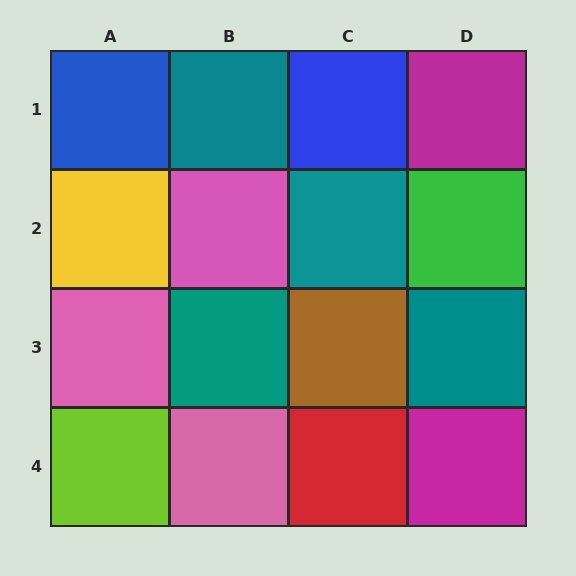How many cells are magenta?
2 cells are magenta.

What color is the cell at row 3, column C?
Brown.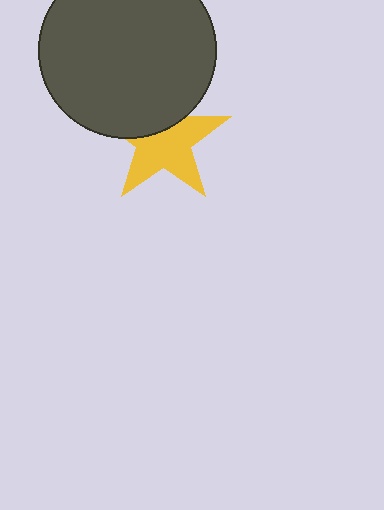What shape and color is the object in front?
The object in front is a dark gray circle.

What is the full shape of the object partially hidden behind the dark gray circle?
The partially hidden object is a yellow star.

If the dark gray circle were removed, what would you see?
You would see the complete yellow star.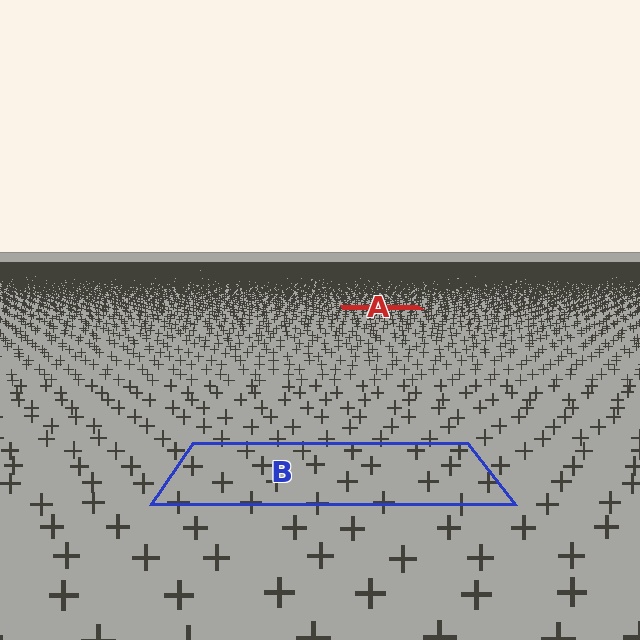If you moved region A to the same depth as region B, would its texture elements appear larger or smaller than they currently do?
They would appear larger. At a closer depth, the same texture elements are projected at a bigger on-screen size.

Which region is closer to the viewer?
Region B is closer. The texture elements there are larger and more spread out.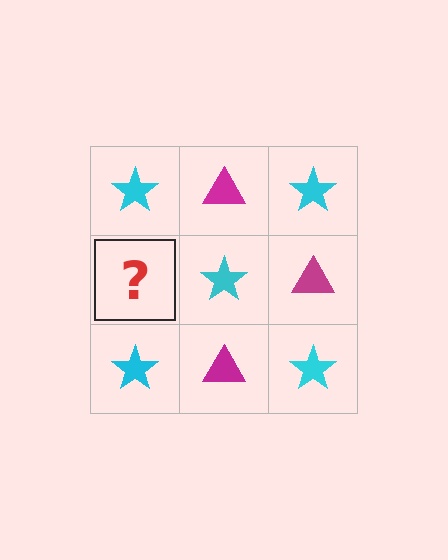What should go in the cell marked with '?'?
The missing cell should contain a magenta triangle.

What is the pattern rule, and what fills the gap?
The rule is that it alternates cyan star and magenta triangle in a checkerboard pattern. The gap should be filled with a magenta triangle.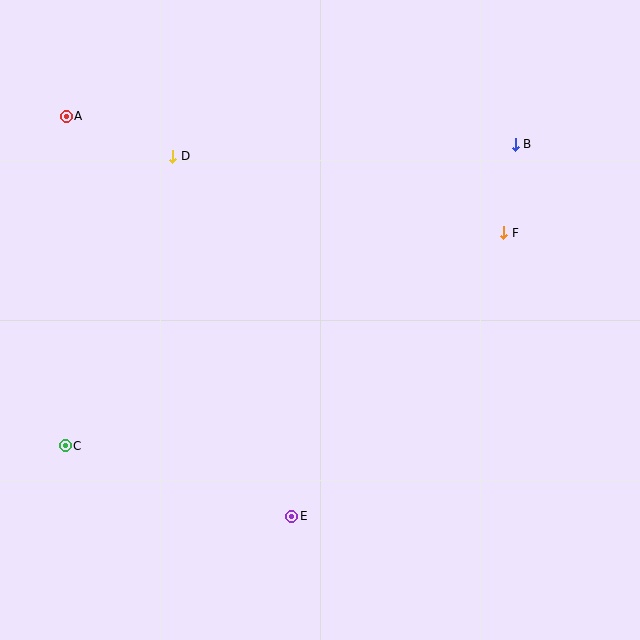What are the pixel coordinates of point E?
Point E is at (292, 516).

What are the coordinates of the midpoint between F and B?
The midpoint between F and B is at (510, 189).